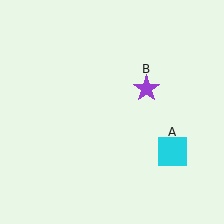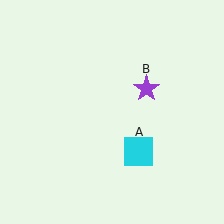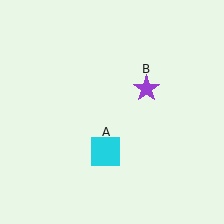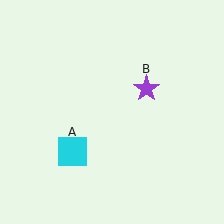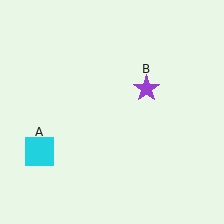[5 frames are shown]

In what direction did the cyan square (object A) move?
The cyan square (object A) moved left.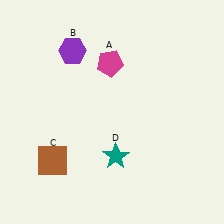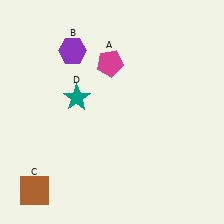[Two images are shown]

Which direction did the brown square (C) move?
The brown square (C) moved down.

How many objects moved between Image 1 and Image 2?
2 objects moved between the two images.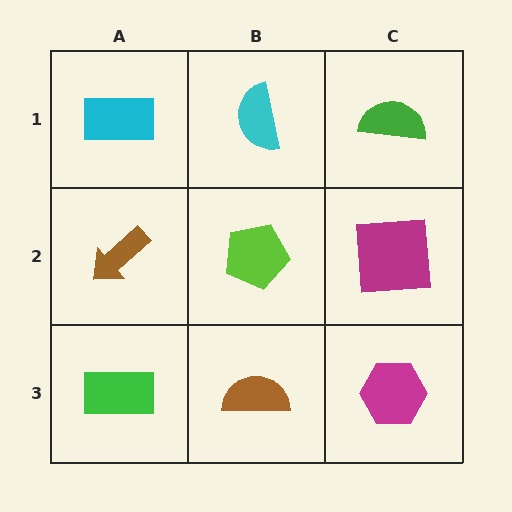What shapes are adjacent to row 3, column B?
A lime pentagon (row 2, column B), a green rectangle (row 3, column A), a magenta hexagon (row 3, column C).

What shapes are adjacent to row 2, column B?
A cyan semicircle (row 1, column B), a brown semicircle (row 3, column B), a brown arrow (row 2, column A), a magenta square (row 2, column C).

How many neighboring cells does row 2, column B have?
4.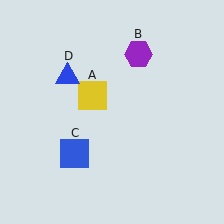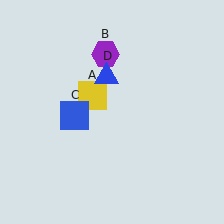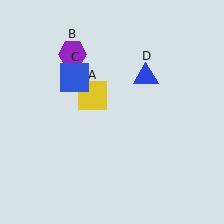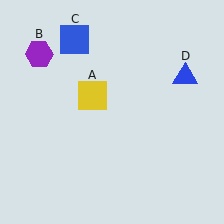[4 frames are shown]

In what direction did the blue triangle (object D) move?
The blue triangle (object D) moved right.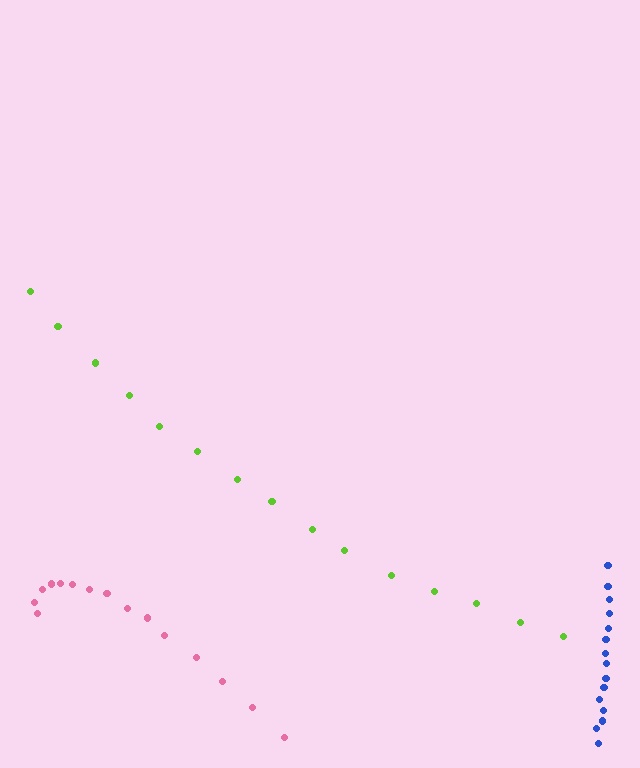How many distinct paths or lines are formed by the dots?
There are 3 distinct paths.